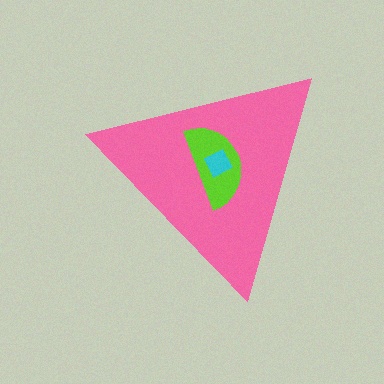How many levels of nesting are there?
3.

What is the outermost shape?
The pink triangle.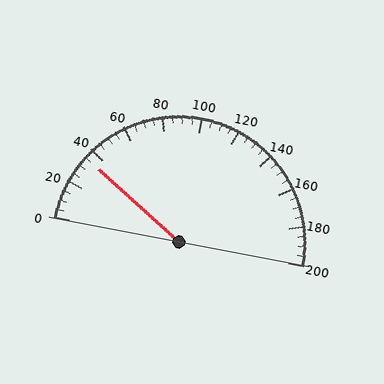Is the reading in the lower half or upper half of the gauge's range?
The reading is in the lower half of the range (0 to 200).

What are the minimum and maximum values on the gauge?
The gauge ranges from 0 to 200.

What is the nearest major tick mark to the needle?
The nearest major tick mark is 40.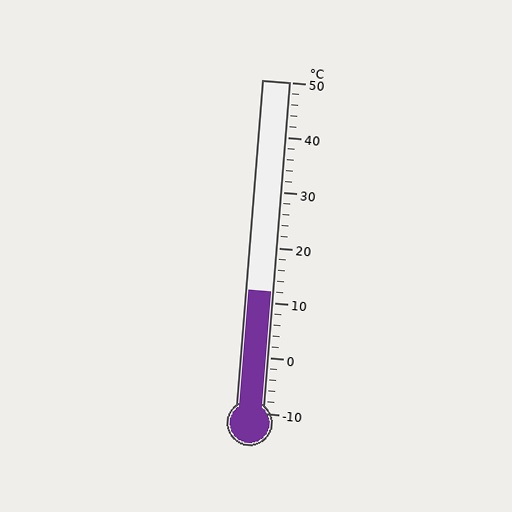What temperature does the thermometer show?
The thermometer shows approximately 12°C.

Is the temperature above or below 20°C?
The temperature is below 20°C.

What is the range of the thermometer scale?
The thermometer scale ranges from -10°C to 50°C.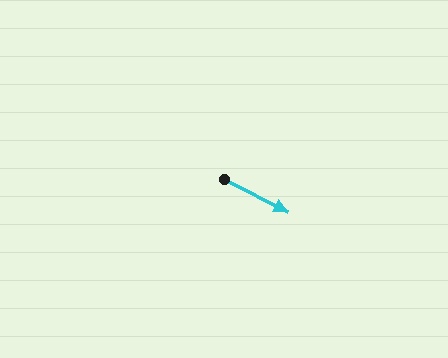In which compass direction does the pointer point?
Southeast.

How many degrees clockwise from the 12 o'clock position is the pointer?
Approximately 117 degrees.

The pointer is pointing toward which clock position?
Roughly 4 o'clock.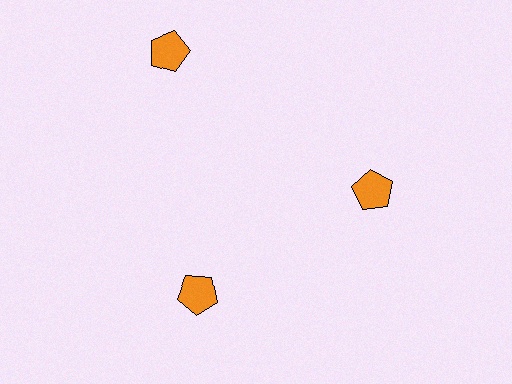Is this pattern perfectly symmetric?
No. The 3 orange pentagons are arranged in a ring, but one element near the 11 o'clock position is pushed outward from the center, breaking the 3-fold rotational symmetry.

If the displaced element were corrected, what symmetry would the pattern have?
It would have 3-fold rotational symmetry — the pattern would map onto itself every 120 degrees.